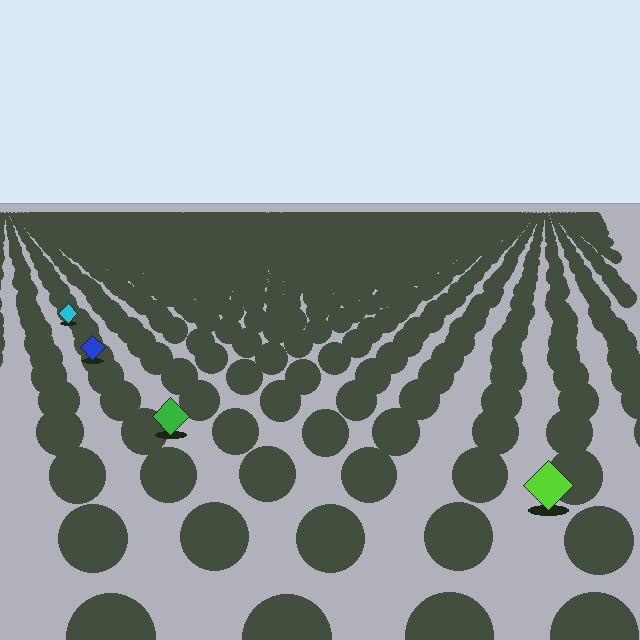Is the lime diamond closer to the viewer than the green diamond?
Yes. The lime diamond is closer — you can tell from the texture gradient: the ground texture is coarser near it.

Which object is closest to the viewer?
The lime diamond is closest. The texture marks near it are larger and more spread out.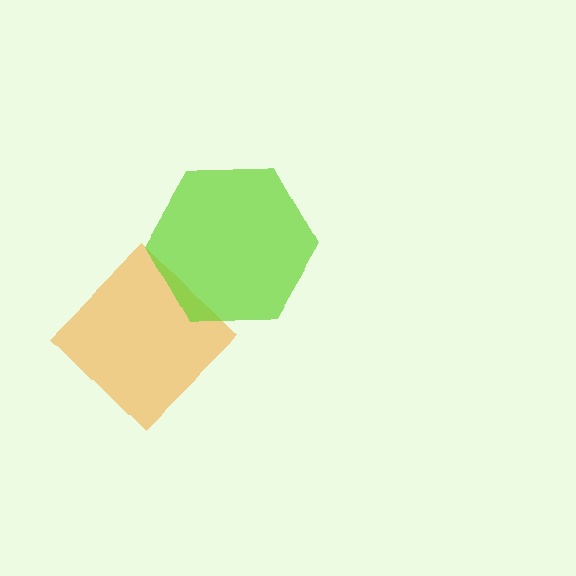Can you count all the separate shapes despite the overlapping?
Yes, there are 2 separate shapes.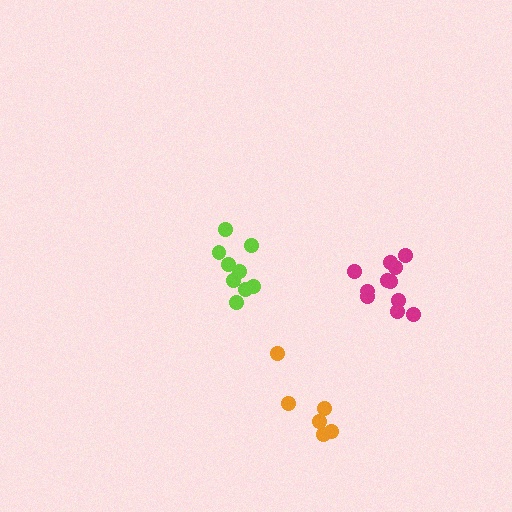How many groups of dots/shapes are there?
There are 3 groups.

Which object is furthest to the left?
The lime cluster is leftmost.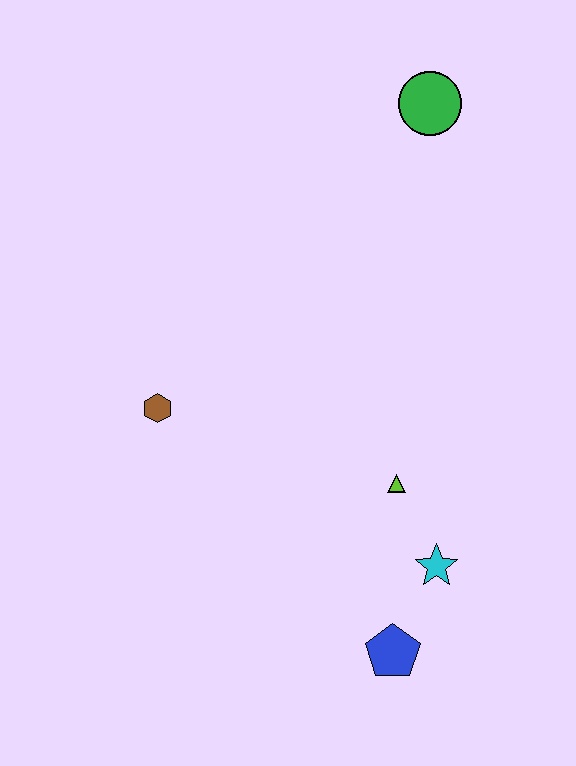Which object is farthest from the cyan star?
The green circle is farthest from the cyan star.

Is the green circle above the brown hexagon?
Yes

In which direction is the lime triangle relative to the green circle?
The lime triangle is below the green circle.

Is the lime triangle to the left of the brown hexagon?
No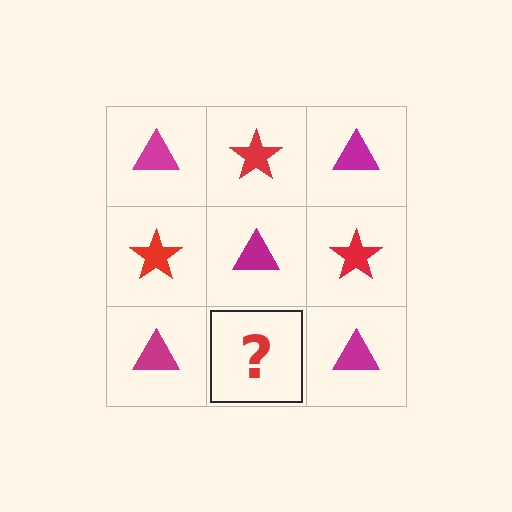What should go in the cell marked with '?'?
The missing cell should contain a red star.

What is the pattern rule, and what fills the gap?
The rule is that it alternates magenta triangle and red star in a checkerboard pattern. The gap should be filled with a red star.